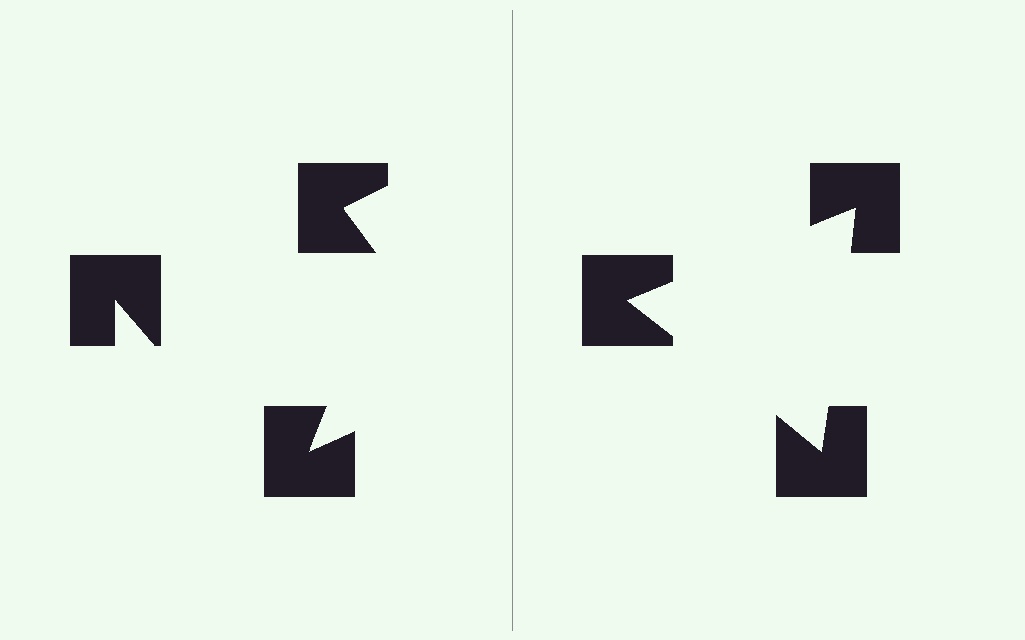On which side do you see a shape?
An illusory triangle appears on the right side. On the left side the wedge cuts are rotated, so no coherent shape forms.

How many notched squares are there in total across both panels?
6 — 3 on each side.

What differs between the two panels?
The notched squares are positioned identically on both sides; only the wedge orientations differ. On the right they align to a triangle; on the left they are misaligned.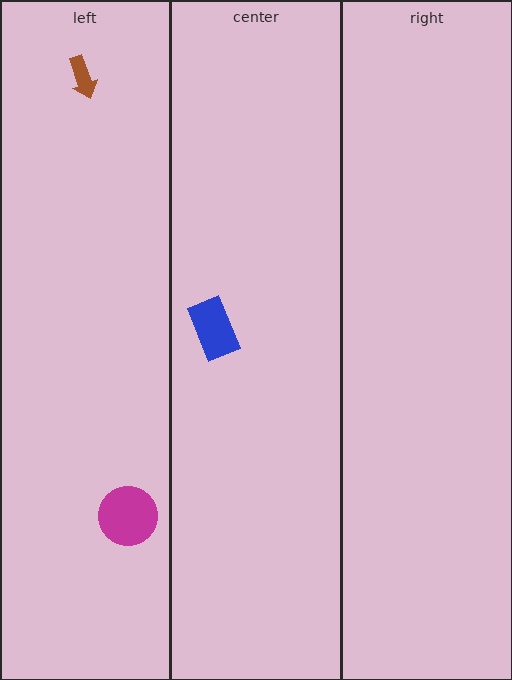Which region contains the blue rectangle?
The center region.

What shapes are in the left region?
The brown arrow, the magenta circle.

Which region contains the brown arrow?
The left region.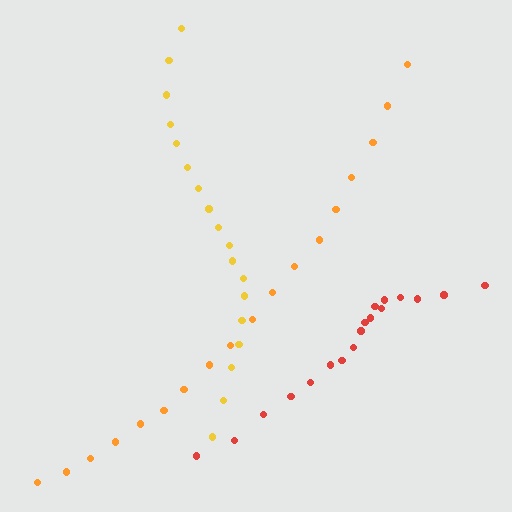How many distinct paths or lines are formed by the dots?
There are 3 distinct paths.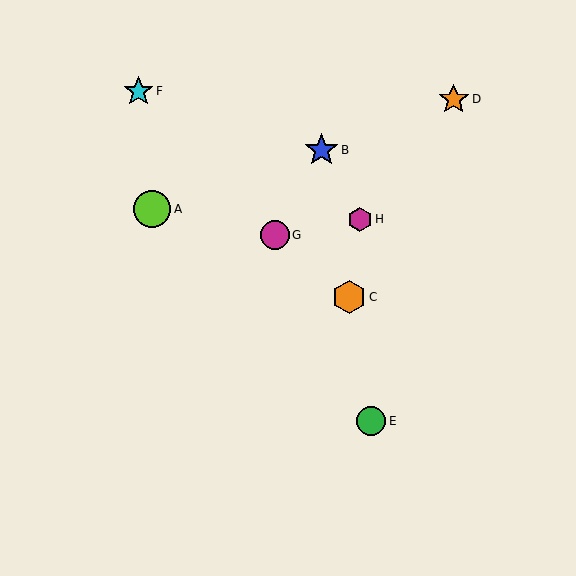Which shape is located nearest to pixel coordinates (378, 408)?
The green circle (labeled E) at (371, 421) is nearest to that location.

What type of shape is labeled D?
Shape D is an orange star.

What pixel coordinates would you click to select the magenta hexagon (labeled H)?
Click at (360, 219) to select the magenta hexagon H.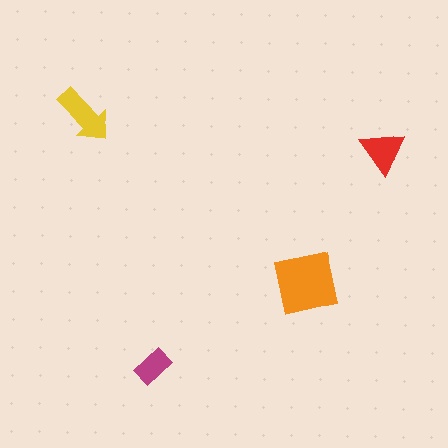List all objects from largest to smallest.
The orange square, the yellow arrow, the red triangle, the magenta rectangle.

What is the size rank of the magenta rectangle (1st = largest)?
4th.